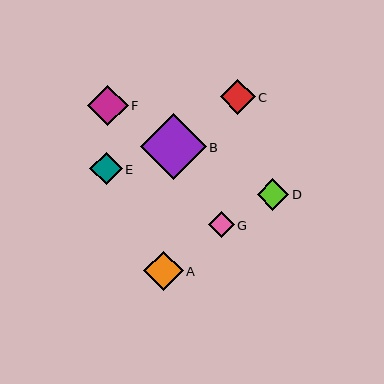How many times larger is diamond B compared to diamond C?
Diamond B is approximately 1.8 times the size of diamond C.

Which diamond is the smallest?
Diamond G is the smallest with a size of approximately 26 pixels.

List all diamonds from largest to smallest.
From largest to smallest: B, F, A, C, E, D, G.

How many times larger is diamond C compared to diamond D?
Diamond C is approximately 1.1 times the size of diamond D.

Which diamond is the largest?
Diamond B is the largest with a size of approximately 65 pixels.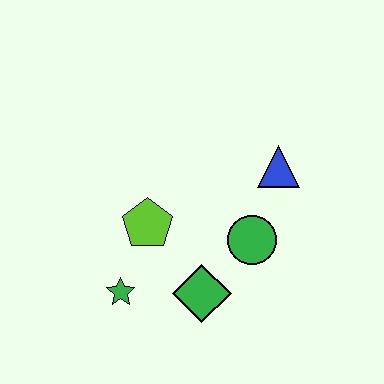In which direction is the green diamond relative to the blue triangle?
The green diamond is below the blue triangle.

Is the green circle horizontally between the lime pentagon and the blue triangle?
Yes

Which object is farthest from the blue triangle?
The green star is farthest from the blue triangle.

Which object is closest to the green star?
The lime pentagon is closest to the green star.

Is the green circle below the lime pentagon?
Yes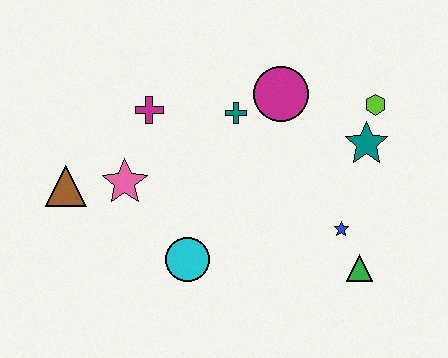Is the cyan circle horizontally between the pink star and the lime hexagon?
Yes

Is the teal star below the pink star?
No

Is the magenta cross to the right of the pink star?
Yes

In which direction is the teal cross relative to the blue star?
The teal cross is above the blue star.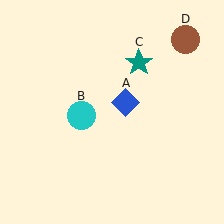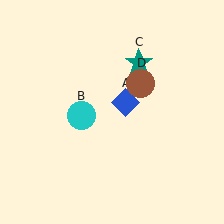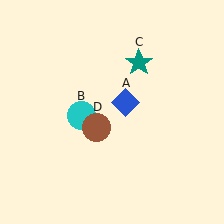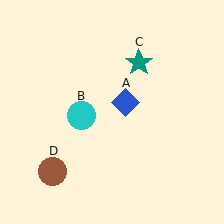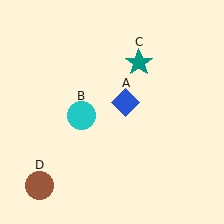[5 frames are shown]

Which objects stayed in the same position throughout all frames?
Blue diamond (object A) and cyan circle (object B) and teal star (object C) remained stationary.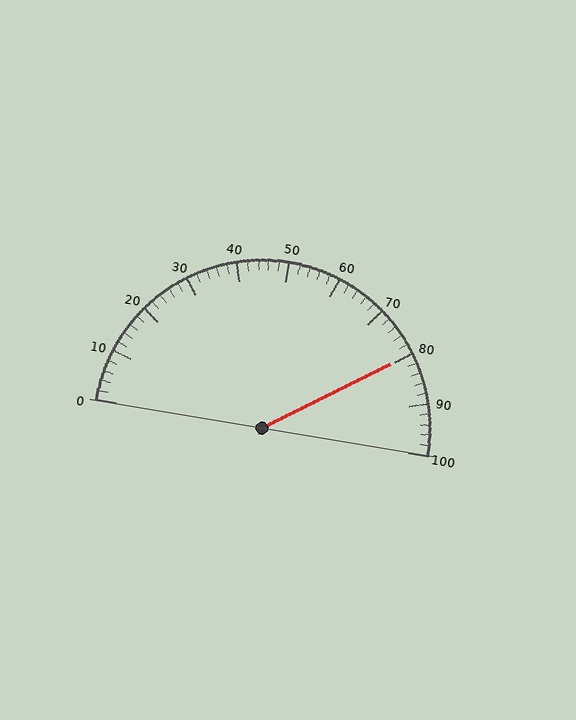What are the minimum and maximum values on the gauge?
The gauge ranges from 0 to 100.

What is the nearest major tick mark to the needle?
The nearest major tick mark is 80.